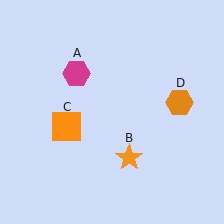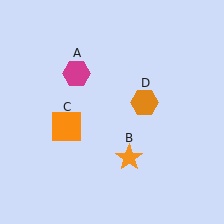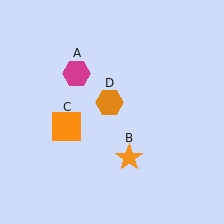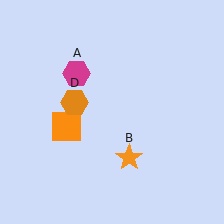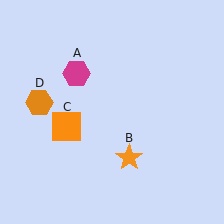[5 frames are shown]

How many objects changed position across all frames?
1 object changed position: orange hexagon (object D).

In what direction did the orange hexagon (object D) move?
The orange hexagon (object D) moved left.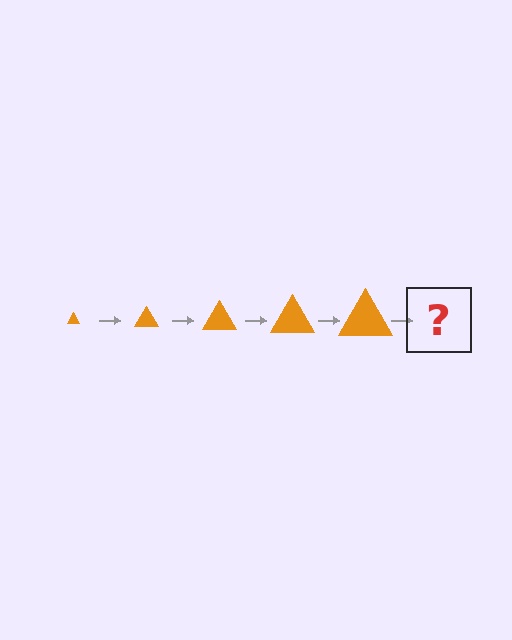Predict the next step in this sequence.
The next step is an orange triangle, larger than the previous one.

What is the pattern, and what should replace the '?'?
The pattern is that the triangle gets progressively larger each step. The '?' should be an orange triangle, larger than the previous one.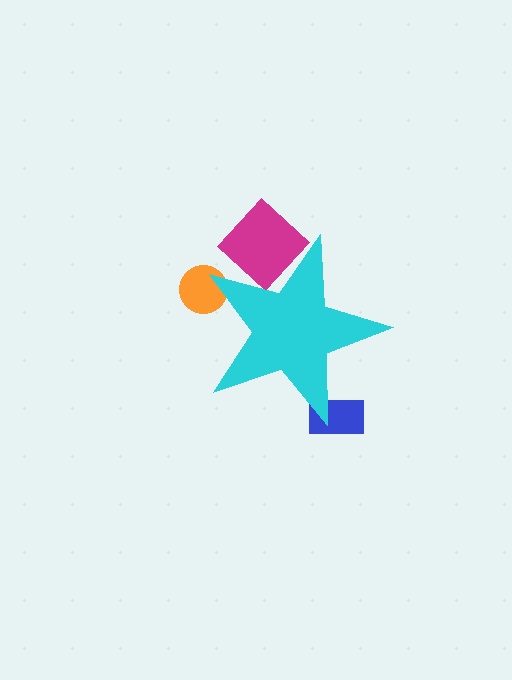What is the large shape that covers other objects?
A cyan star.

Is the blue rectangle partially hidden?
Yes, the blue rectangle is partially hidden behind the cyan star.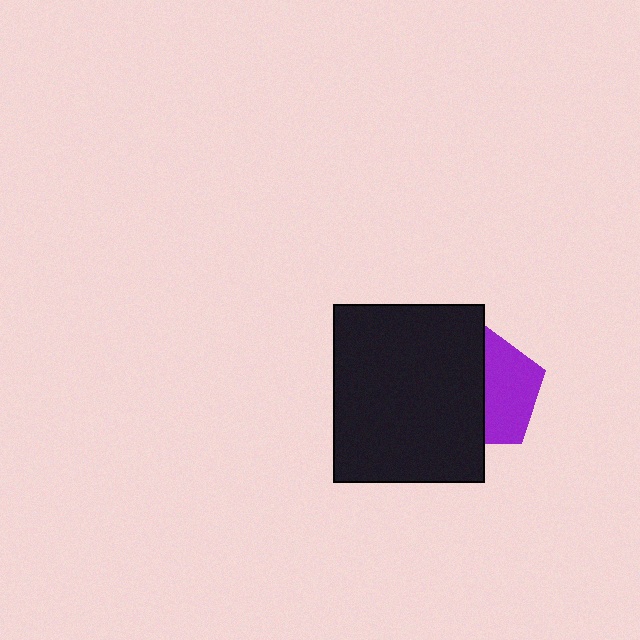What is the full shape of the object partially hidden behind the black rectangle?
The partially hidden object is a purple pentagon.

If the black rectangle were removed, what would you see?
You would see the complete purple pentagon.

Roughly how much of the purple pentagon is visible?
About half of it is visible (roughly 47%).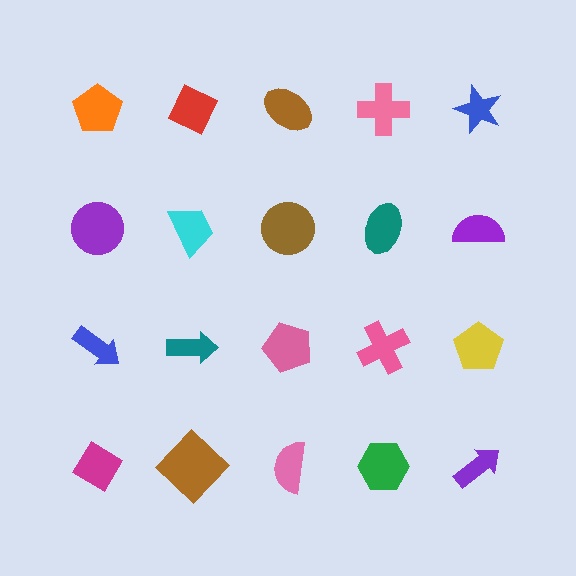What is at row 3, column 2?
A teal arrow.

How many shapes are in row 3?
5 shapes.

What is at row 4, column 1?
A magenta diamond.